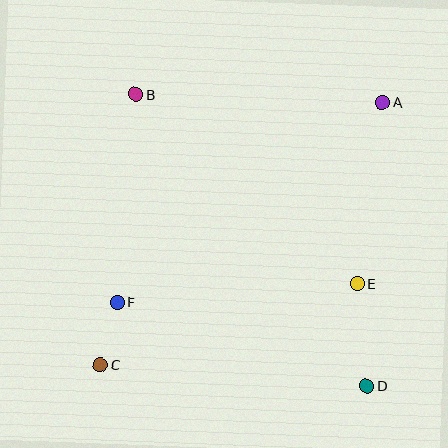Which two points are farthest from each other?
Points A and C are farthest from each other.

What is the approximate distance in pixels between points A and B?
The distance between A and B is approximately 247 pixels.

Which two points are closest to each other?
Points C and F are closest to each other.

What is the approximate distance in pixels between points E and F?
The distance between E and F is approximately 241 pixels.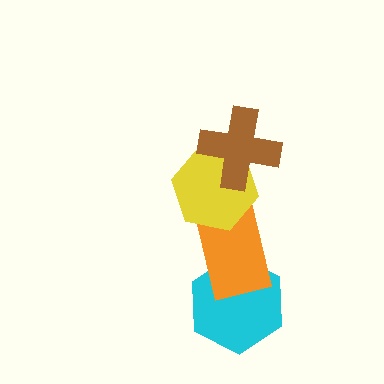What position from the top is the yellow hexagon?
The yellow hexagon is 2nd from the top.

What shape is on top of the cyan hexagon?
The orange rectangle is on top of the cyan hexagon.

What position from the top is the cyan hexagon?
The cyan hexagon is 4th from the top.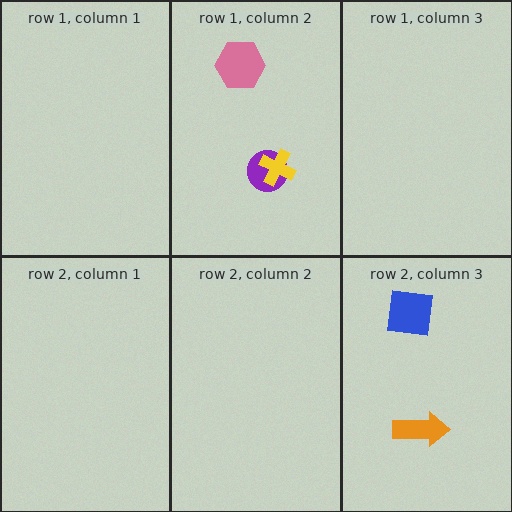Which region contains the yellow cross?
The row 1, column 2 region.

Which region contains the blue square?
The row 2, column 3 region.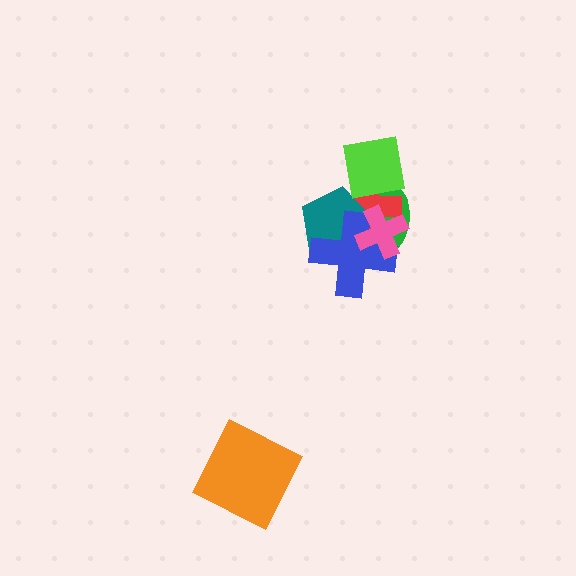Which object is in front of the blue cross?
The pink cross is in front of the blue cross.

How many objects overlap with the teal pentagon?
4 objects overlap with the teal pentagon.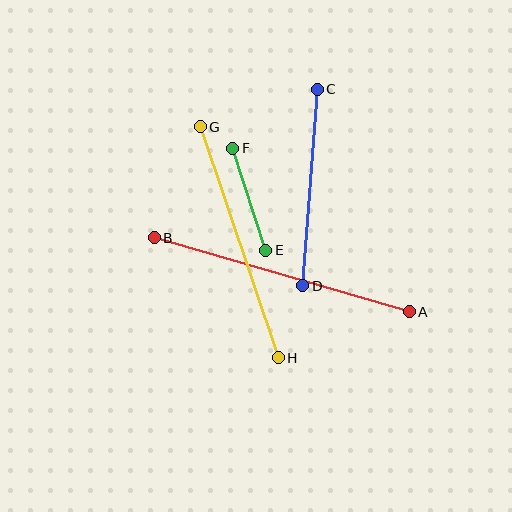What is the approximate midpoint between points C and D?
The midpoint is at approximately (310, 187) pixels.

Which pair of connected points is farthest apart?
Points A and B are farthest apart.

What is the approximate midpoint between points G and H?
The midpoint is at approximately (239, 242) pixels.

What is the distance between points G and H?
The distance is approximately 243 pixels.